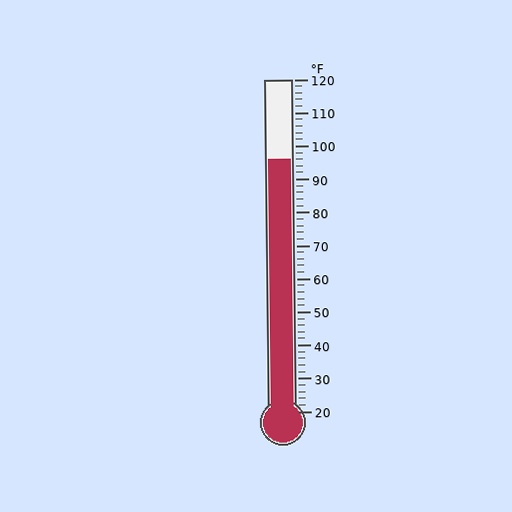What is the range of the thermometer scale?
The thermometer scale ranges from 20°F to 120°F.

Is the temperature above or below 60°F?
The temperature is above 60°F.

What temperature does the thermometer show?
The thermometer shows approximately 96°F.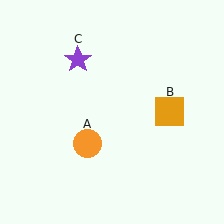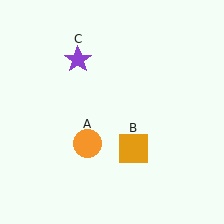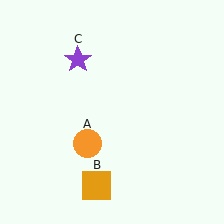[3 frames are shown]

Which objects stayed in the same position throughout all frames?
Orange circle (object A) and purple star (object C) remained stationary.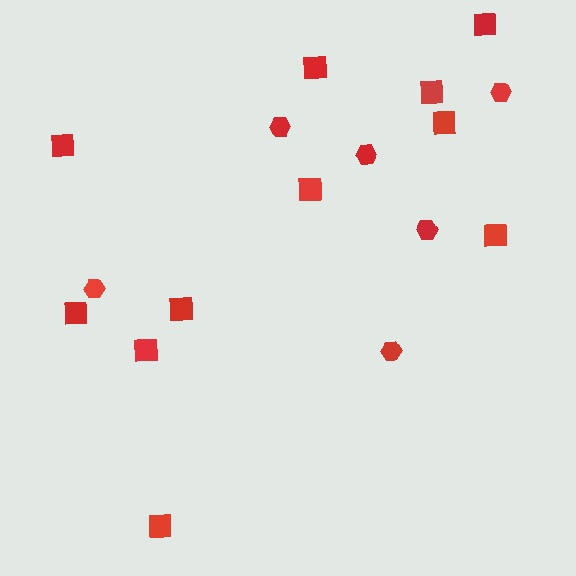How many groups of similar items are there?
There are 2 groups: one group of squares (11) and one group of hexagons (6).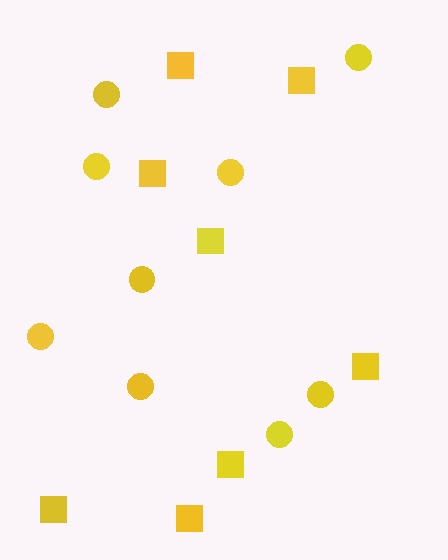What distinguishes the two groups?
There are 2 groups: one group of squares (8) and one group of circles (9).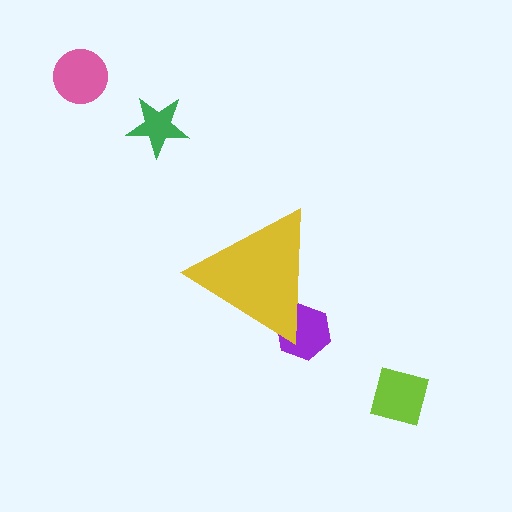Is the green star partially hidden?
No, the green star is fully visible.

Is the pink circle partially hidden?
No, the pink circle is fully visible.